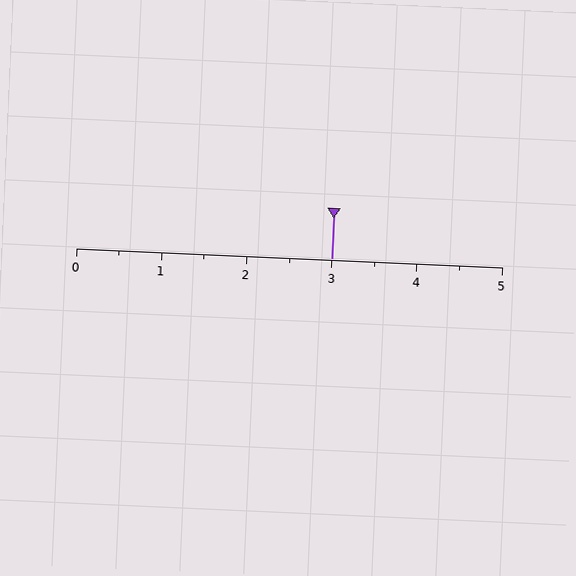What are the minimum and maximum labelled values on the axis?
The axis runs from 0 to 5.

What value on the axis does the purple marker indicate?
The marker indicates approximately 3.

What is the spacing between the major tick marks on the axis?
The major ticks are spaced 1 apart.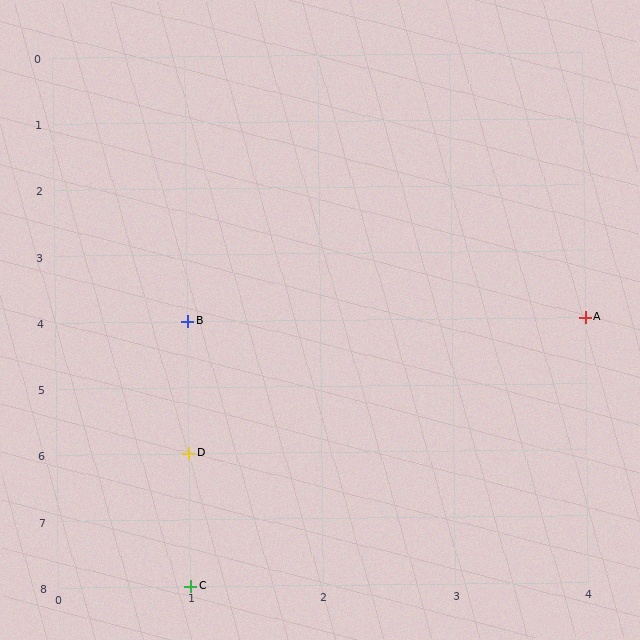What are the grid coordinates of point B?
Point B is at grid coordinates (1, 4).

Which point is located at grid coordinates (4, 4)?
Point A is at (4, 4).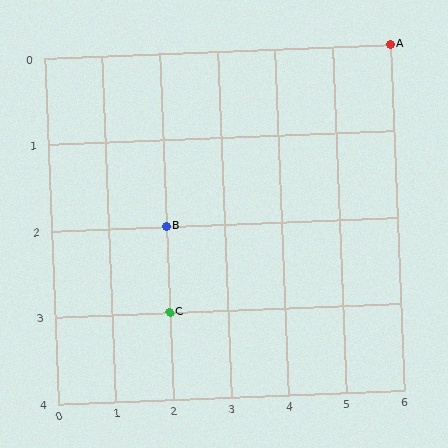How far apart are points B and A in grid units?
Points B and A are 4 columns and 2 rows apart (about 4.5 grid units diagonally).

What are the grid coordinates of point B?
Point B is at grid coordinates (2, 2).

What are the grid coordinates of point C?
Point C is at grid coordinates (2, 3).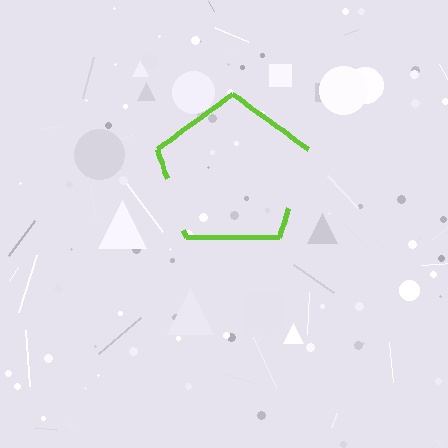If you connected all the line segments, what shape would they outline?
They would outline a pentagon.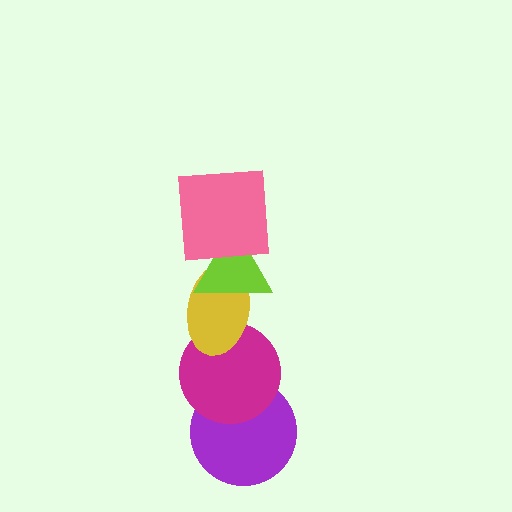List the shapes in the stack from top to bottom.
From top to bottom: the pink square, the lime triangle, the yellow ellipse, the magenta circle, the purple circle.